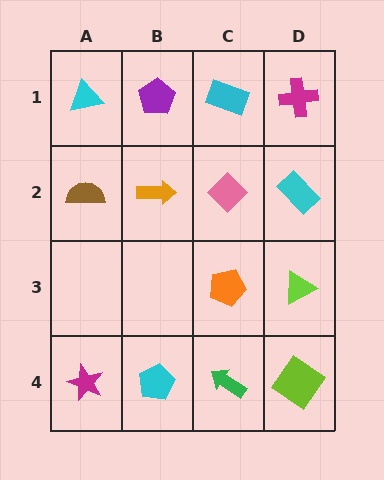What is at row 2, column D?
A cyan rectangle.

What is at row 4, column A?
A magenta star.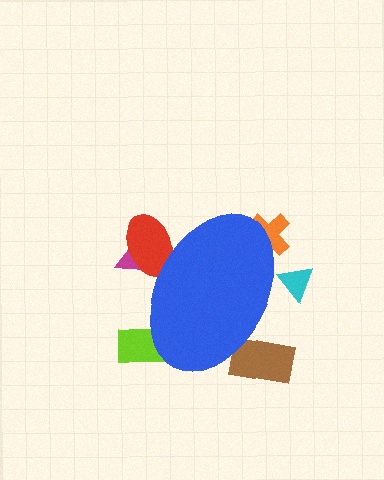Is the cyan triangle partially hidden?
Yes, the cyan triangle is partially hidden behind the blue ellipse.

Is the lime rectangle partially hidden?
Yes, the lime rectangle is partially hidden behind the blue ellipse.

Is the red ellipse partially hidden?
Yes, the red ellipse is partially hidden behind the blue ellipse.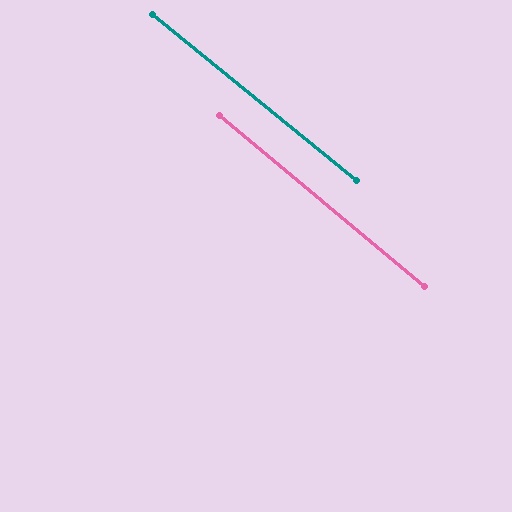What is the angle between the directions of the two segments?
Approximately 1 degree.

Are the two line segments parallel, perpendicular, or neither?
Parallel — their directions differ by only 0.7°.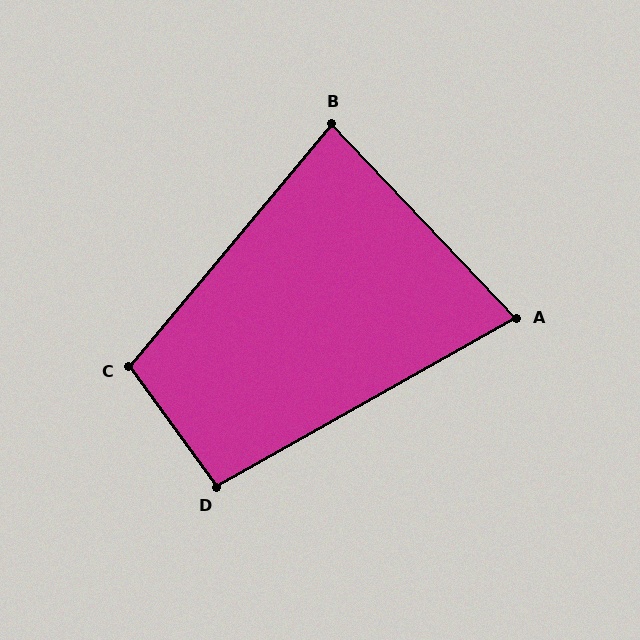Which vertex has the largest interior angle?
C, at approximately 104 degrees.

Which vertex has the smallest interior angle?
A, at approximately 76 degrees.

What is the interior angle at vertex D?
Approximately 97 degrees (obtuse).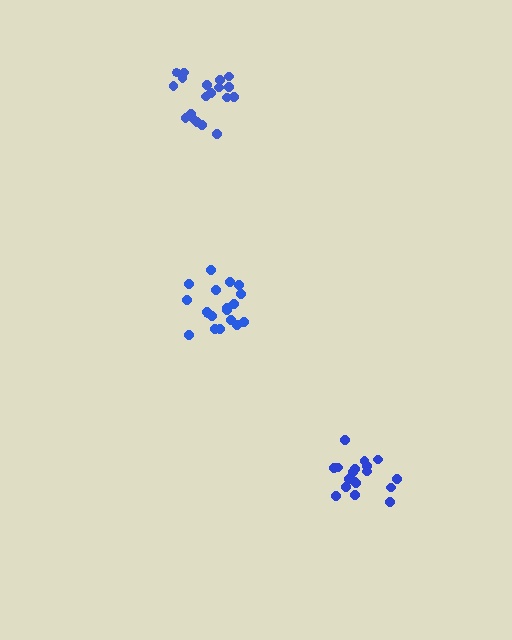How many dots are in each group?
Group 1: 19 dots, Group 2: 18 dots, Group 3: 19 dots (56 total).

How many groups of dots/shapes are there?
There are 3 groups.